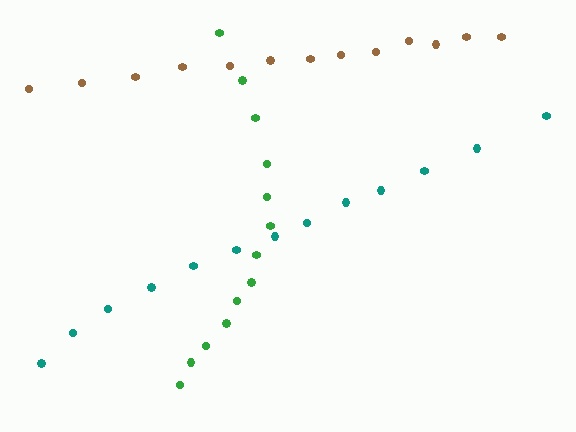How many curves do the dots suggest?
There are 3 distinct paths.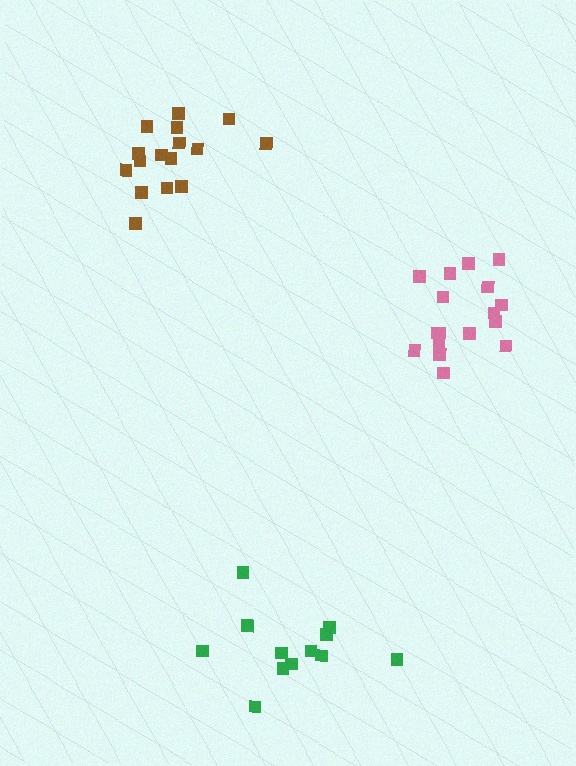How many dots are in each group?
Group 1: 17 dots, Group 2: 12 dots, Group 3: 16 dots (45 total).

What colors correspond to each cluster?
The clusters are colored: pink, green, brown.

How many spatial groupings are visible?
There are 3 spatial groupings.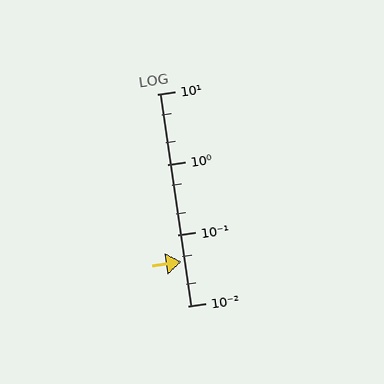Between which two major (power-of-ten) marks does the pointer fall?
The pointer is between 0.01 and 0.1.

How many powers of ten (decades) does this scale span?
The scale spans 3 decades, from 0.01 to 10.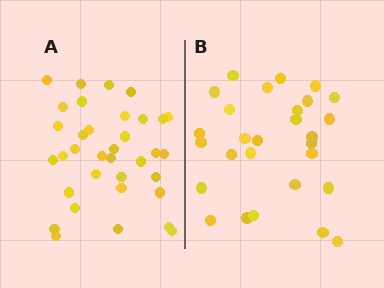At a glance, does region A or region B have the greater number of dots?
Region A (the left region) has more dots.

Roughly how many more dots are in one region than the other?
Region A has roughly 8 or so more dots than region B.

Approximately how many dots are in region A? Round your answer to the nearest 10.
About 40 dots. (The exact count is 35, which rounds to 40.)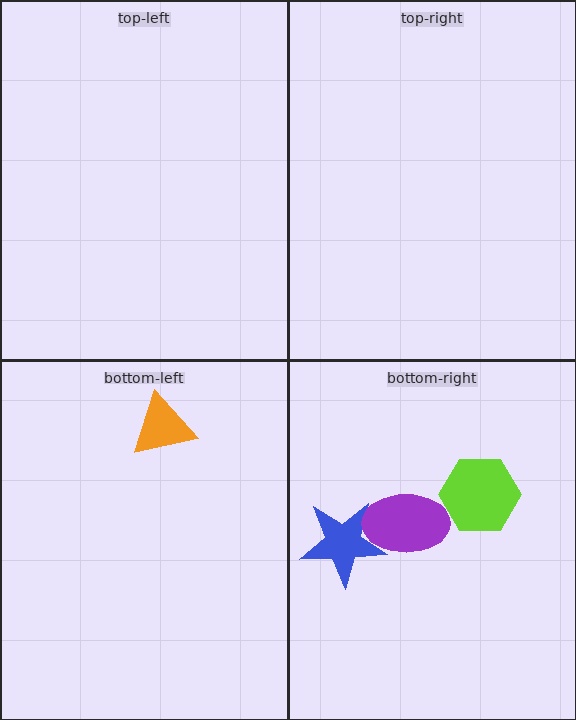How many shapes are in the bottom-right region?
3.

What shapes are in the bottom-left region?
The orange triangle.